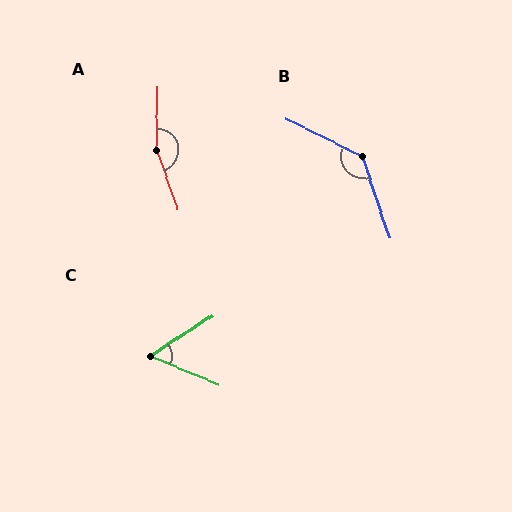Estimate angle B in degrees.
Approximately 135 degrees.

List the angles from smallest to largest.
C (56°), B (135°), A (160°).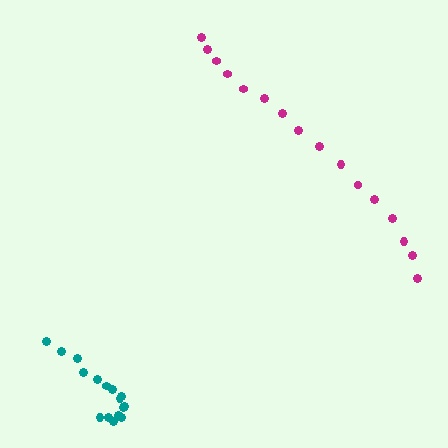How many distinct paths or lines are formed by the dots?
There are 2 distinct paths.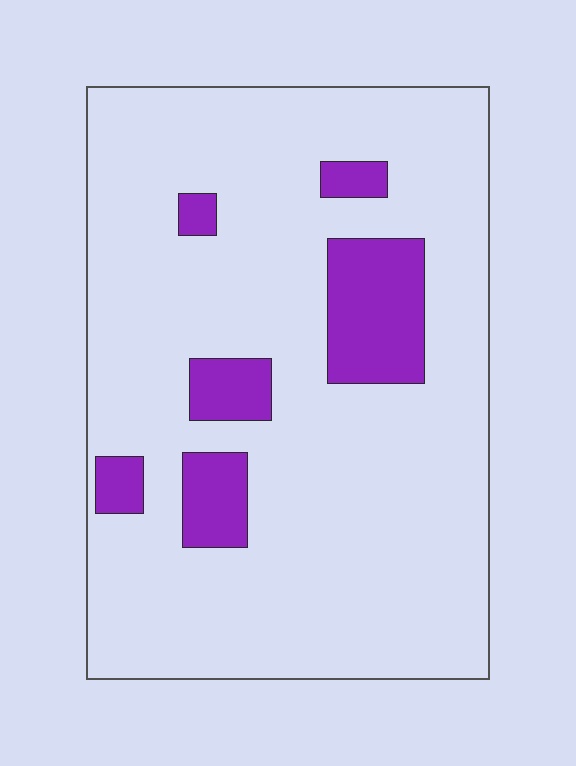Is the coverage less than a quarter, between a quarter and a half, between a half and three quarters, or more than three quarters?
Less than a quarter.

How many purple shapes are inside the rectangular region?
6.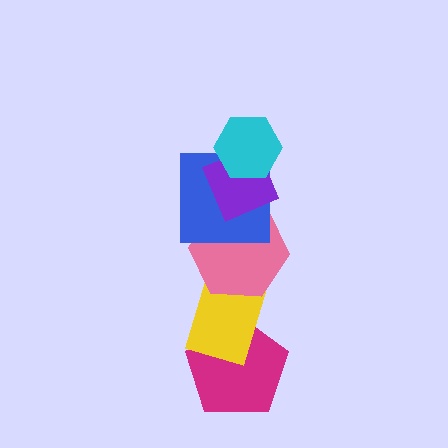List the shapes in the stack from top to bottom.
From top to bottom: the cyan hexagon, the purple diamond, the blue square, the pink hexagon, the yellow rectangle, the magenta pentagon.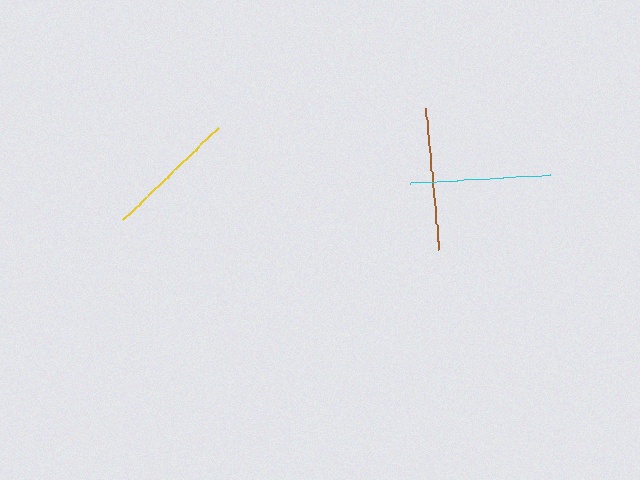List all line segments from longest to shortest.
From longest to shortest: brown, cyan, yellow.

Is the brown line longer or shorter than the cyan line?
The brown line is longer than the cyan line.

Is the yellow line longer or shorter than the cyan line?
The cyan line is longer than the yellow line.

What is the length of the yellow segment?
The yellow segment is approximately 133 pixels long.